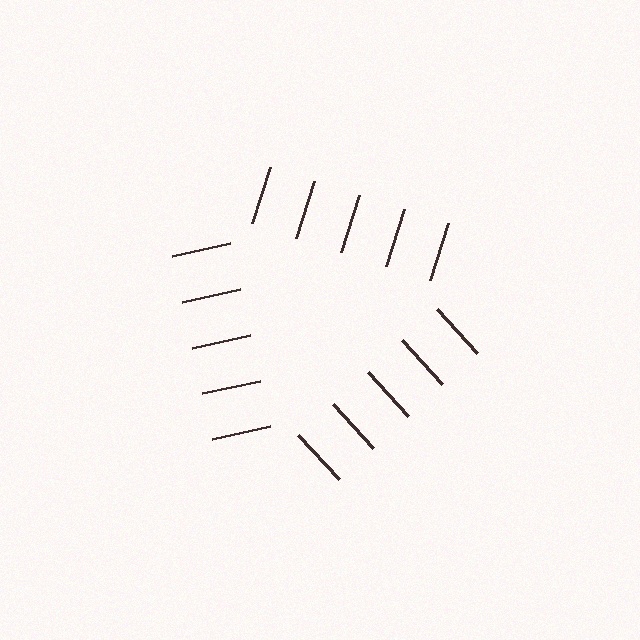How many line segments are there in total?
15 — 5 along each of the 3 edges.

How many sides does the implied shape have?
3 sides — the line-ends trace a triangle.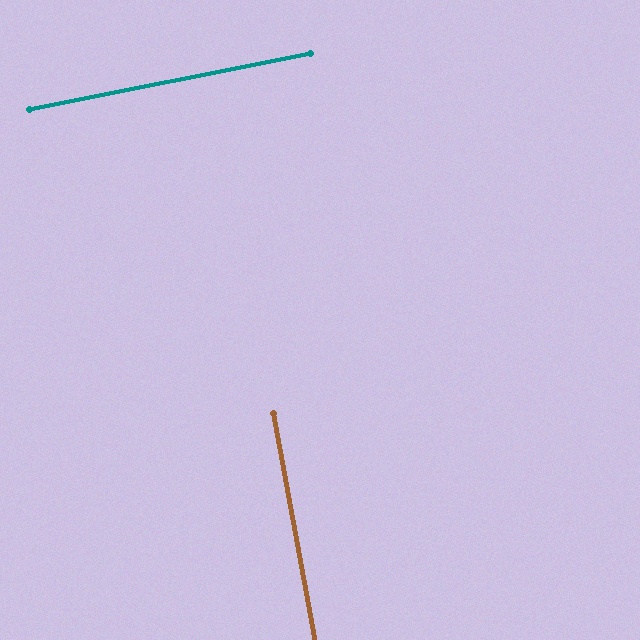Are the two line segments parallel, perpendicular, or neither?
Perpendicular — they meet at approximately 89°.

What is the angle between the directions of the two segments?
Approximately 89 degrees.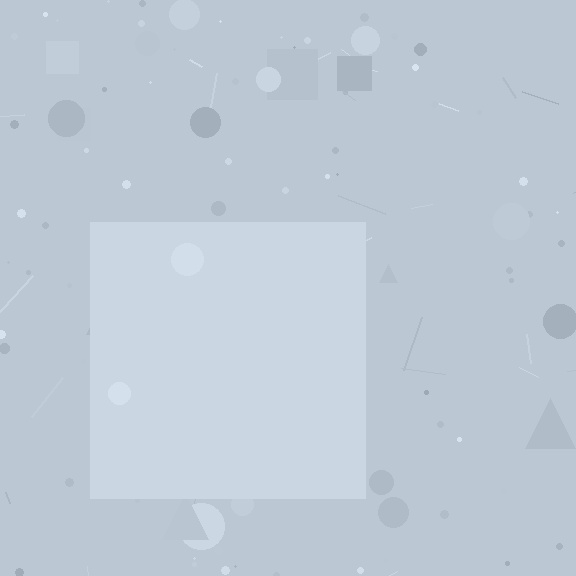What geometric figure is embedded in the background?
A square is embedded in the background.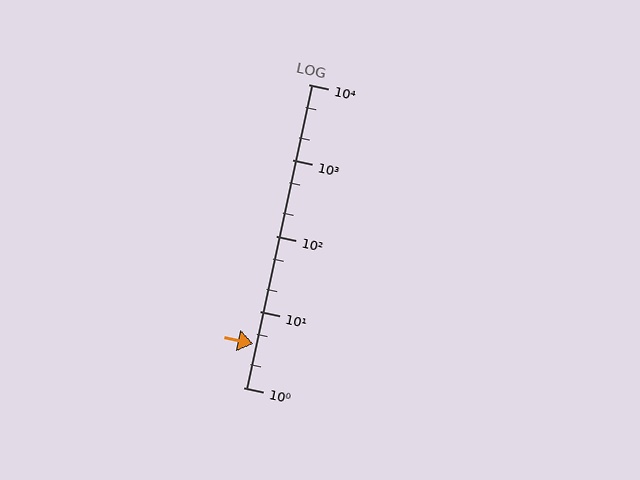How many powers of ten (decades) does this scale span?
The scale spans 4 decades, from 1 to 10000.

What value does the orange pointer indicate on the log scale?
The pointer indicates approximately 3.8.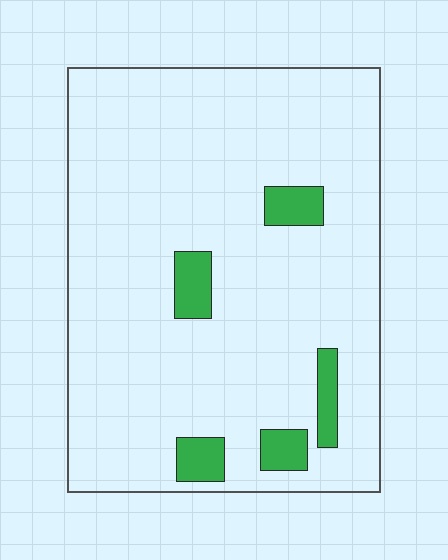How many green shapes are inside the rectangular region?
5.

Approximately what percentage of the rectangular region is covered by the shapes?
Approximately 10%.